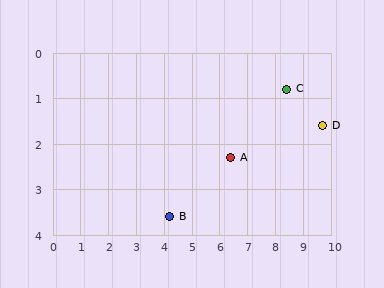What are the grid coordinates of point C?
Point C is at approximately (8.4, 0.8).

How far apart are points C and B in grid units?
Points C and B are about 5.0 grid units apart.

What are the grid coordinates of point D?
Point D is at approximately (9.7, 1.6).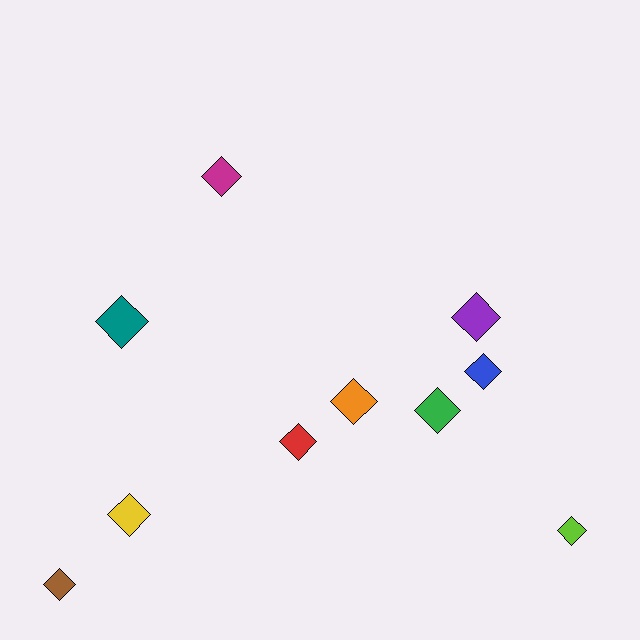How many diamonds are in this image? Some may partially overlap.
There are 10 diamonds.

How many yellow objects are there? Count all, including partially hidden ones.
There is 1 yellow object.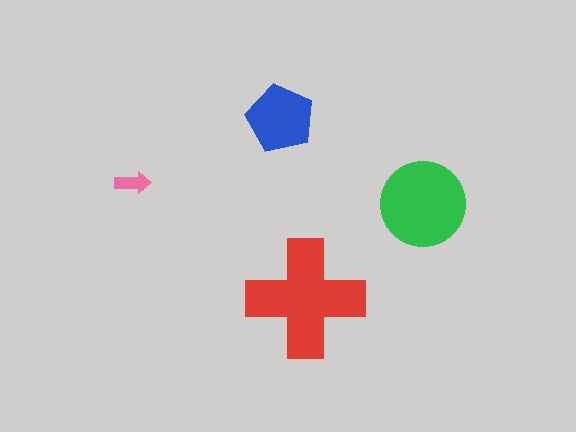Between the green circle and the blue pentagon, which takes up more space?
The green circle.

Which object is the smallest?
The pink arrow.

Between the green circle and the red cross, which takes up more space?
The red cross.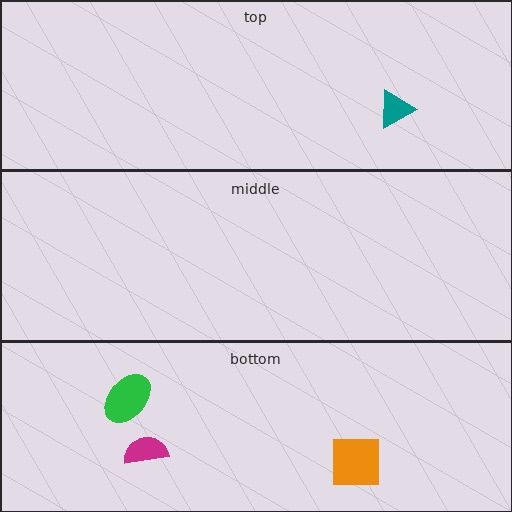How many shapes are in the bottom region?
3.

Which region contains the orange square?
The bottom region.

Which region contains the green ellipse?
The bottom region.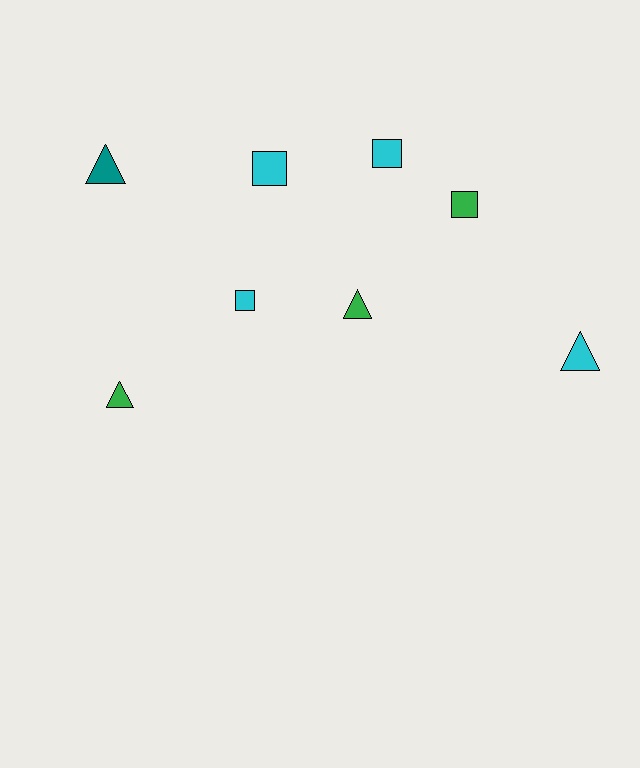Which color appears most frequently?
Cyan, with 4 objects.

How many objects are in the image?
There are 8 objects.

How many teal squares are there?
There are no teal squares.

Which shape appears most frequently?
Square, with 4 objects.